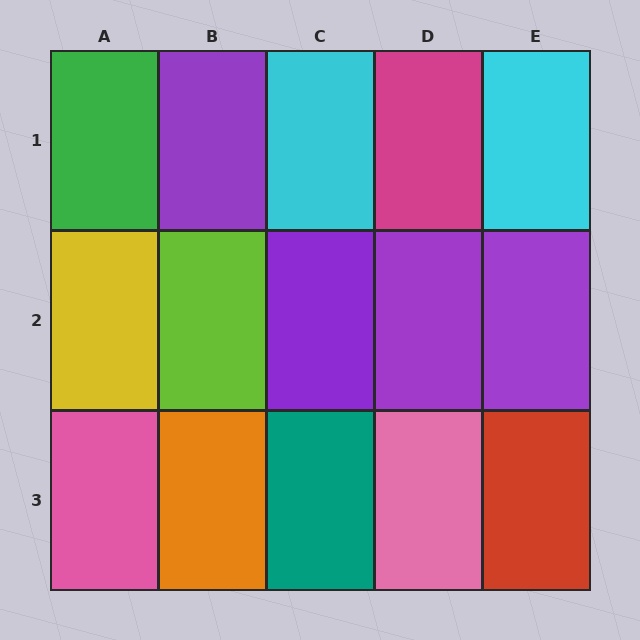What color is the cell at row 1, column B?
Purple.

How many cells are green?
1 cell is green.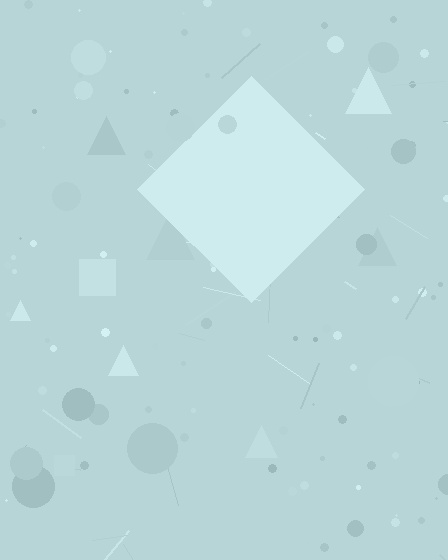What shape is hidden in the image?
A diamond is hidden in the image.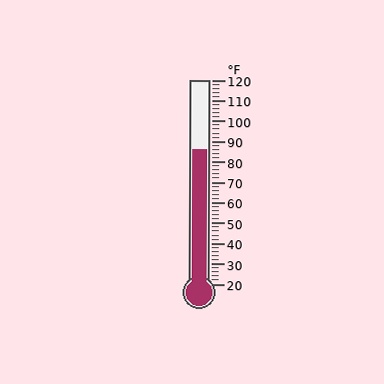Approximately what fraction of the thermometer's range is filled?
The thermometer is filled to approximately 65% of its range.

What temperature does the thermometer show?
The thermometer shows approximately 86°F.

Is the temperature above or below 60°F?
The temperature is above 60°F.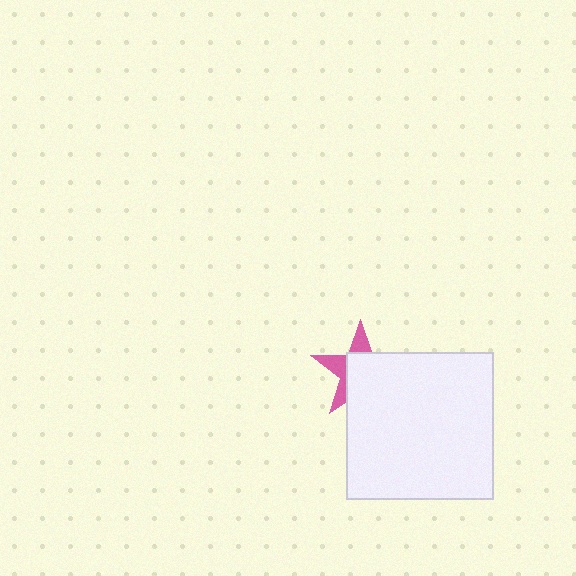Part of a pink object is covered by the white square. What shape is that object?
It is a star.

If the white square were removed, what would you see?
You would see the complete pink star.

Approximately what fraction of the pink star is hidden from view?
Roughly 64% of the pink star is hidden behind the white square.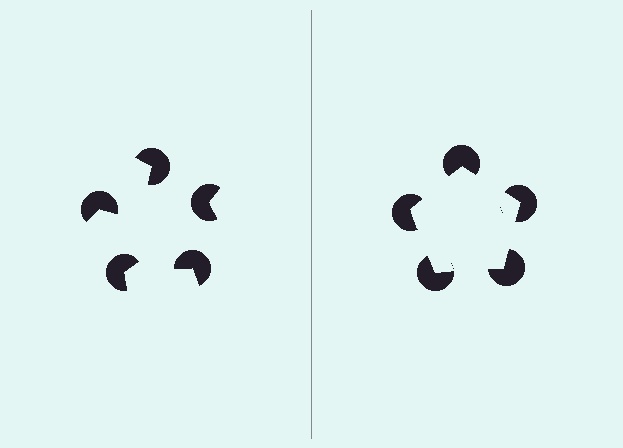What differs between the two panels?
The pac-man discs are positioned identically on both sides; only the wedge orientations differ. On the right they align to a pentagon; on the left they are misaligned.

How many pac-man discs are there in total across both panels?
10 — 5 on each side.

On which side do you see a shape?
An illusory pentagon appears on the right side. On the left side the wedge cuts are rotated, so no coherent shape forms.